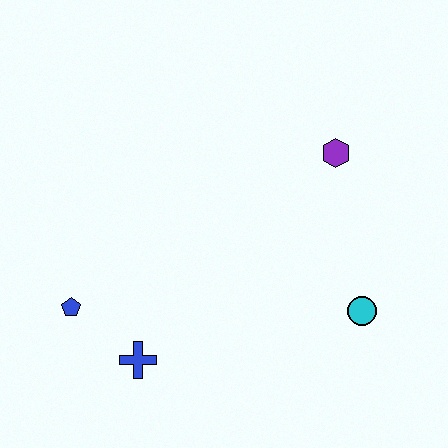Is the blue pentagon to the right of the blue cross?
No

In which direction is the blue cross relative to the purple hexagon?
The blue cross is below the purple hexagon.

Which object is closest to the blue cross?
The blue pentagon is closest to the blue cross.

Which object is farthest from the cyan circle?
The blue pentagon is farthest from the cyan circle.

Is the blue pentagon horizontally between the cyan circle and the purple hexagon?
No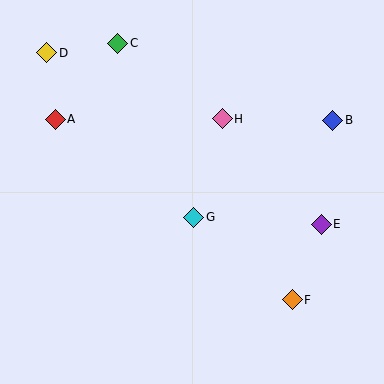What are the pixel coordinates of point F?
Point F is at (292, 300).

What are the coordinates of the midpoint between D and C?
The midpoint between D and C is at (82, 48).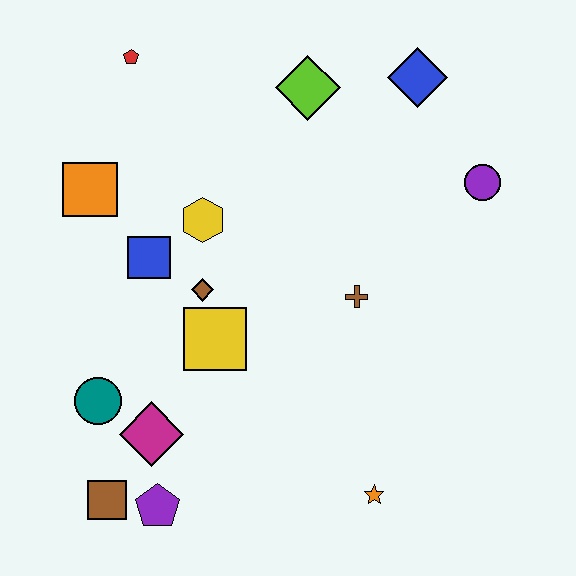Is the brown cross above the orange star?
Yes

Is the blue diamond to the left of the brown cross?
No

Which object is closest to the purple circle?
The blue diamond is closest to the purple circle.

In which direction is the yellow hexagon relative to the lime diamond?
The yellow hexagon is below the lime diamond.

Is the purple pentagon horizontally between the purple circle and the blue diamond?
No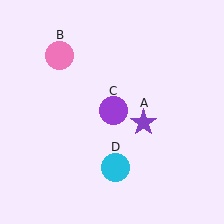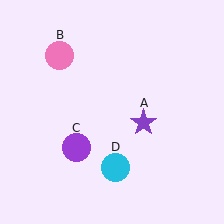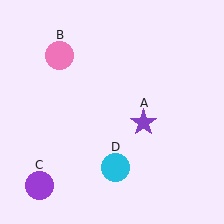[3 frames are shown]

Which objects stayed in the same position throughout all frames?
Purple star (object A) and pink circle (object B) and cyan circle (object D) remained stationary.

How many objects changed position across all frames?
1 object changed position: purple circle (object C).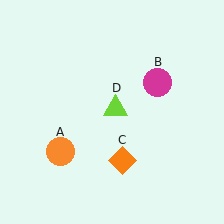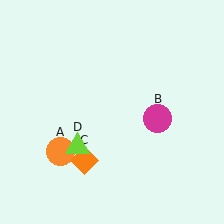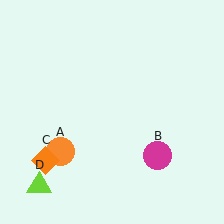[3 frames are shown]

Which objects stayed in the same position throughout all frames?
Orange circle (object A) remained stationary.